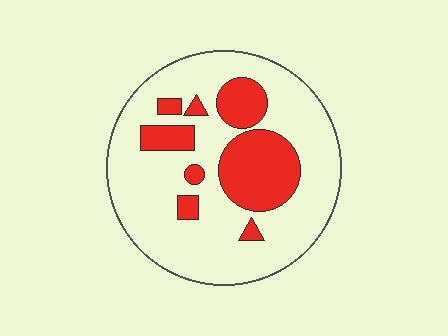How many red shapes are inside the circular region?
8.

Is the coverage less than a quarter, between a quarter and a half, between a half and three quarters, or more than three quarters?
Less than a quarter.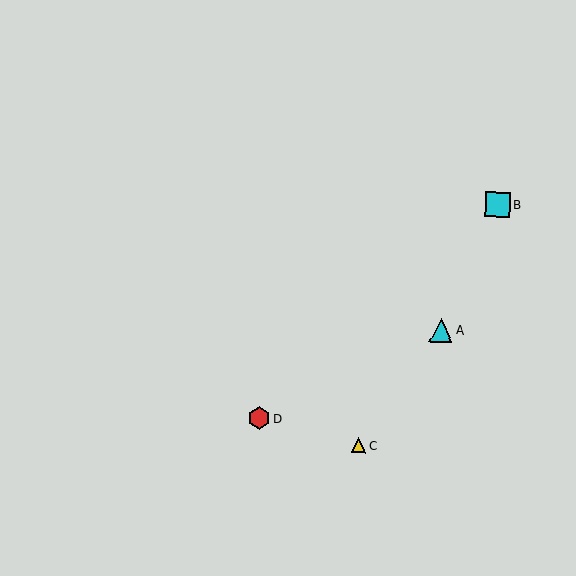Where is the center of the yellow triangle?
The center of the yellow triangle is at (358, 445).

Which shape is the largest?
The cyan square (labeled B) is the largest.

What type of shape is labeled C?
Shape C is a yellow triangle.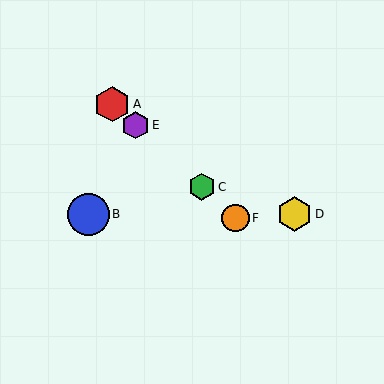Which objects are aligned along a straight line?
Objects A, C, E, F are aligned along a straight line.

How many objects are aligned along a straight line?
4 objects (A, C, E, F) are aligned along a straight line.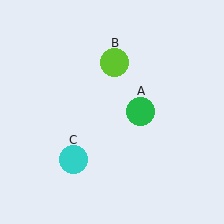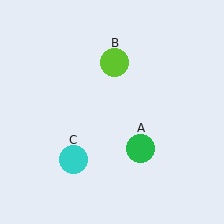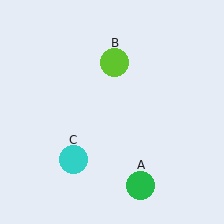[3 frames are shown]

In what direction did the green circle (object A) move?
The green circle (object A) moved down.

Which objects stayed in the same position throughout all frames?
Lime circle (object B) and cyan circle (object C) remained stationary.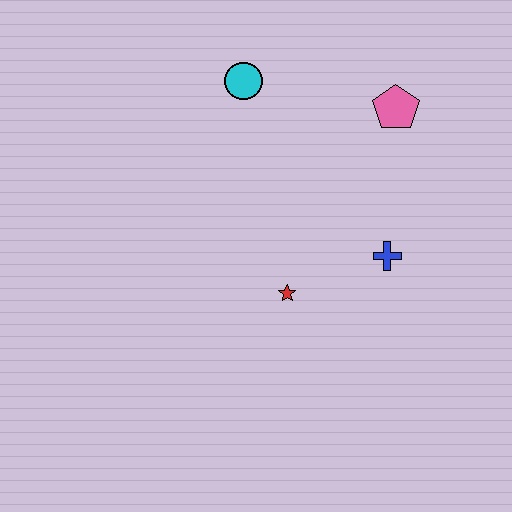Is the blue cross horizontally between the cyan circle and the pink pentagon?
Yes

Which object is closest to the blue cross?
The red star is closest to the blue cross.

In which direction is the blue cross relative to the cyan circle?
The blue cross is below the cyan circle.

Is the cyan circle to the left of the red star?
Yes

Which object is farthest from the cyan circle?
The blue cross is farthest from the cyan circle.